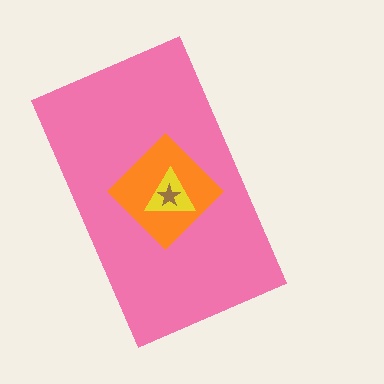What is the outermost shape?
The pink rectangle.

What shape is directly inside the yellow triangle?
The brown star.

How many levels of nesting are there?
4.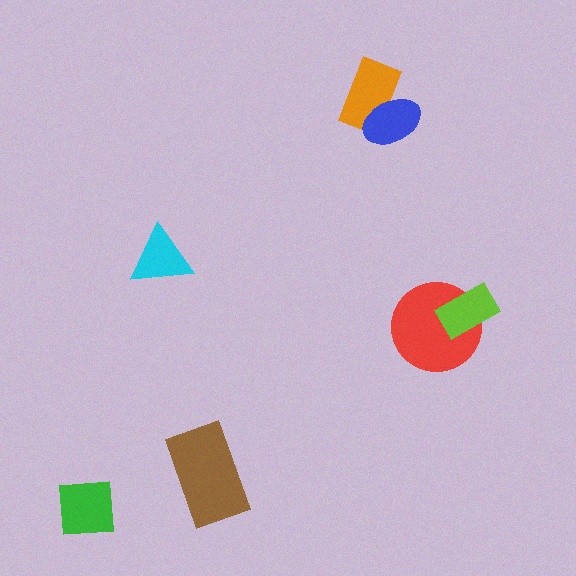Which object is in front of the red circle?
The lime rectangle is in front of the red circle.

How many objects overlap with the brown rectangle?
0 objects overlap with the brown rectangle.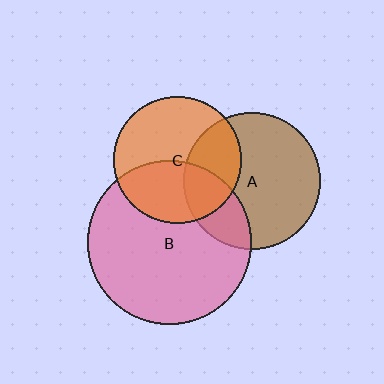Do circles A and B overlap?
Yes.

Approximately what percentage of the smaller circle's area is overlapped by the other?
Approximately 25%.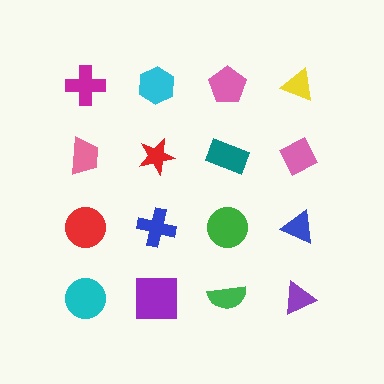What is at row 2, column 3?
A teal rectangle.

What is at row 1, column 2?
A cyan hexagon.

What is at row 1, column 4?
A yellow triangle.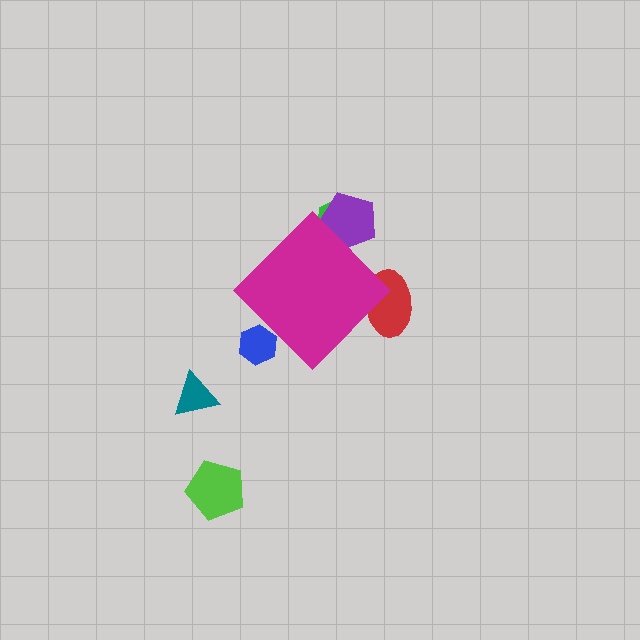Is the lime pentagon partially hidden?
No, the lime pentagon is fully visible.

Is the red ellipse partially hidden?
Yes, the red ellipse is partially hidden behind the magenta diamond.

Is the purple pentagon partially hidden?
Yes, the purple pentagon is partially hidden behind the magenta diamond.